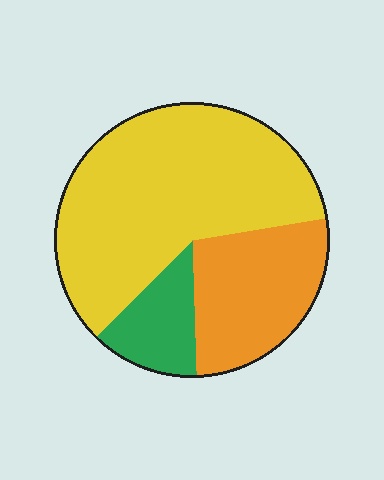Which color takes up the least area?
Green, at roughly 15%.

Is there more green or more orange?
Orange.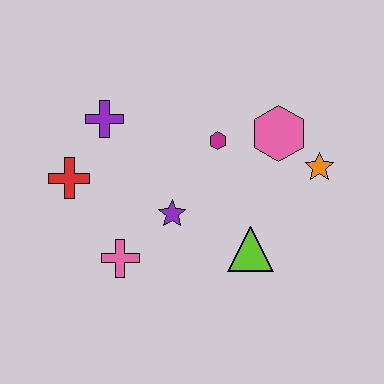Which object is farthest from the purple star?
The orange star is farthest from the purple star.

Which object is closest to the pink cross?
The purple star is closest to the pink cross.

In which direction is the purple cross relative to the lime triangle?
The purple cross is to the left of the lime triangle.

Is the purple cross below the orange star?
No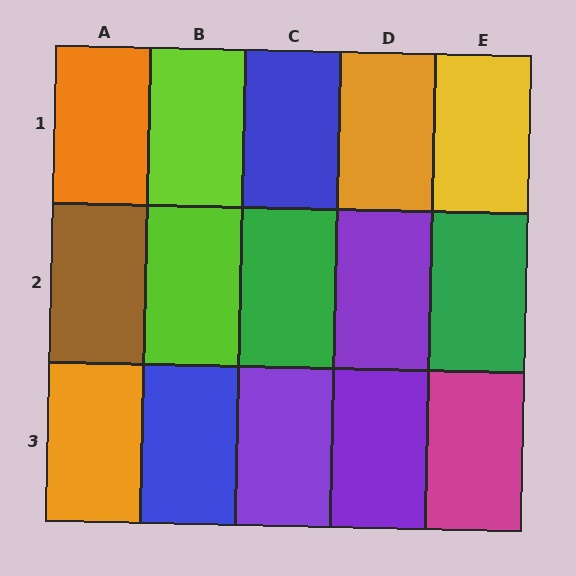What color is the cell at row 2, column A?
Brown.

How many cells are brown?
1 cell is brown.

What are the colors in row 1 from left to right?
Orange, lime, blue, orange, yellow.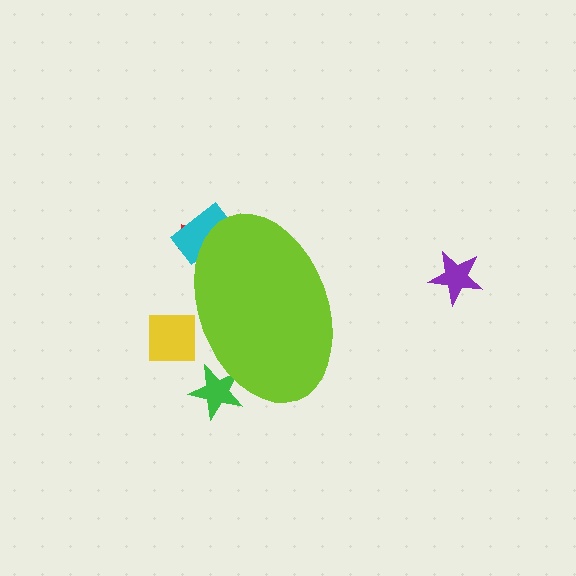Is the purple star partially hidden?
No, the purple star is fully visible.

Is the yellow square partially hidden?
Yes, the yellow square is partially hidden behind the lime ellipse.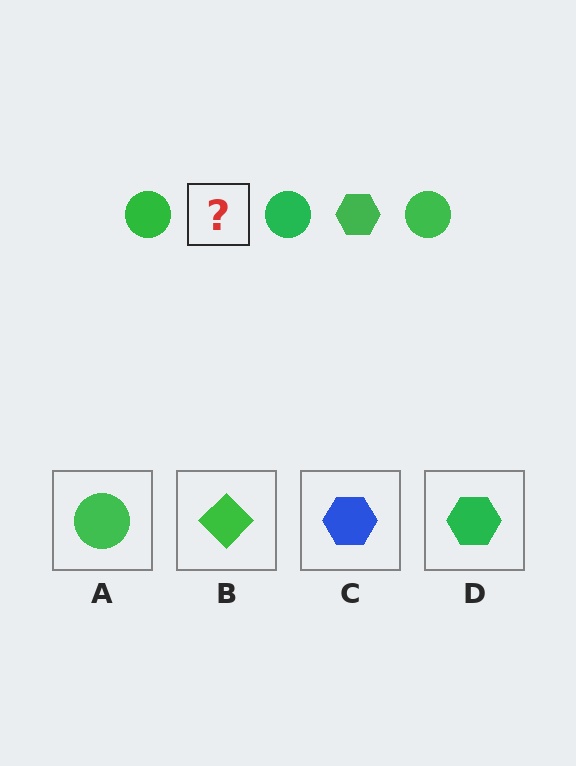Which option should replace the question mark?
Option D.